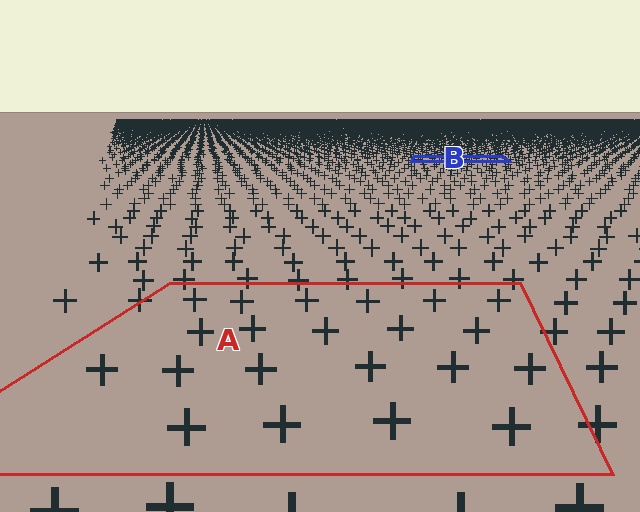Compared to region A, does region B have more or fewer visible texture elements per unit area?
Region B has more texture elements per unit area — they are packed more densely because it is farther away.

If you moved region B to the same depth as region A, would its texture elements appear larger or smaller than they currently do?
They would appear larger. At a closer depth, the same texture elements are projected at a bigger on-screen size.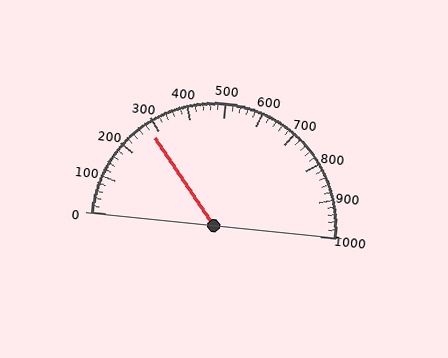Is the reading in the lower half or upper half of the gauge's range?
The reading is in the lower half of the range (0 to 1000).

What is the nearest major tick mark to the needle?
The nearest major tick mark is 300.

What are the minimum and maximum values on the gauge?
The gauge ranges from 0 to 1000.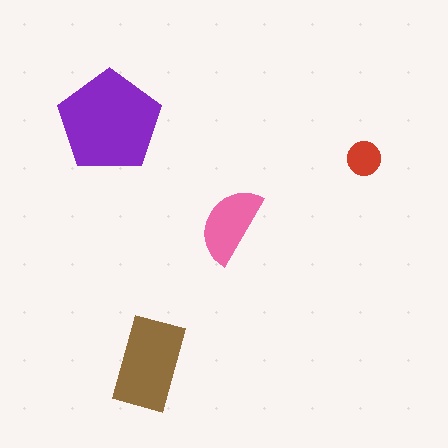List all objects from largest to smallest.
The purple pentagon, the brown rectangle, the pink semicircle, the red circle.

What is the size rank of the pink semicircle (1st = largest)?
3rd.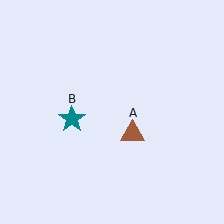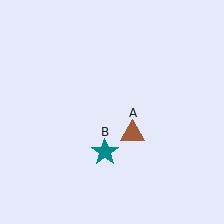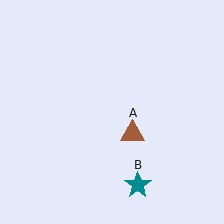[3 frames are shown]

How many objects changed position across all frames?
1 object changed position: teal star (object B).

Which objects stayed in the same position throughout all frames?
Brown triangle (object A) remained stationary.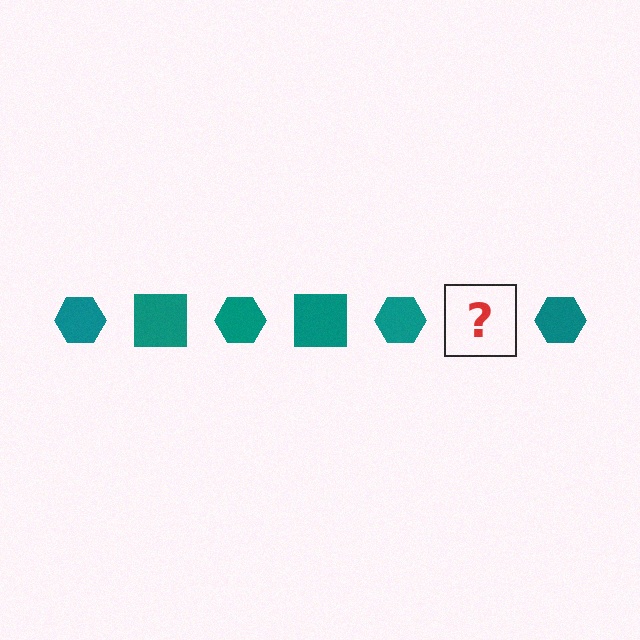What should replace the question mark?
The question mark should be replaced with a teal square.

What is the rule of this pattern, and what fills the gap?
The rule is that the pattern cycles through hexagon, square shapes in teal. The gap should be filled with a teal square.